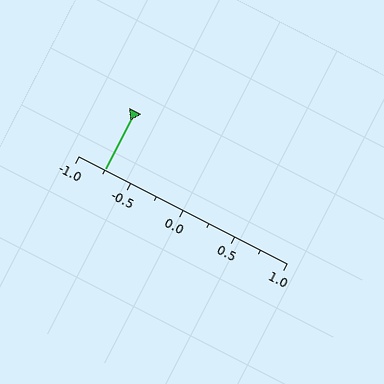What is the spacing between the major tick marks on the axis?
The major ticks are spaced 0.5 apart.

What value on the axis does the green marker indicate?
The marker indicates approximately -0.75.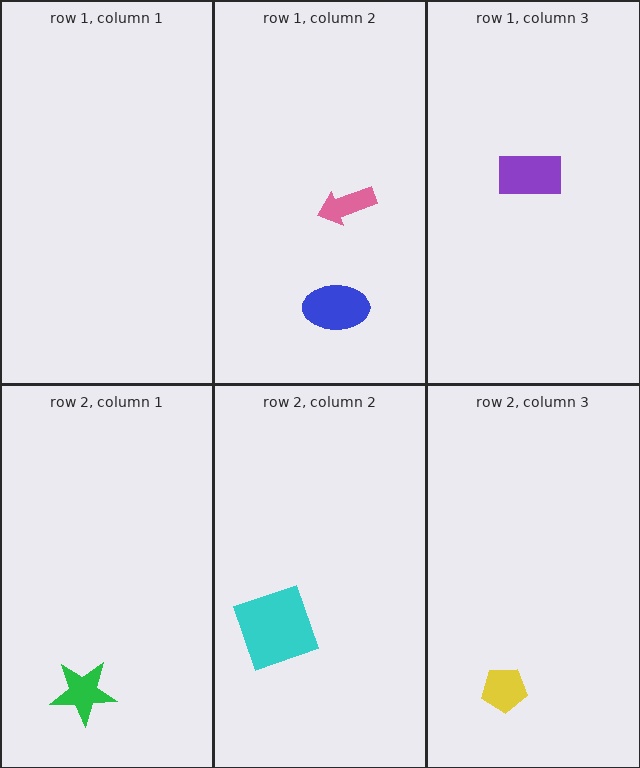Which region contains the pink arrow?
The row 1, column 2 region.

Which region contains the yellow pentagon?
The row 2, column 3 region.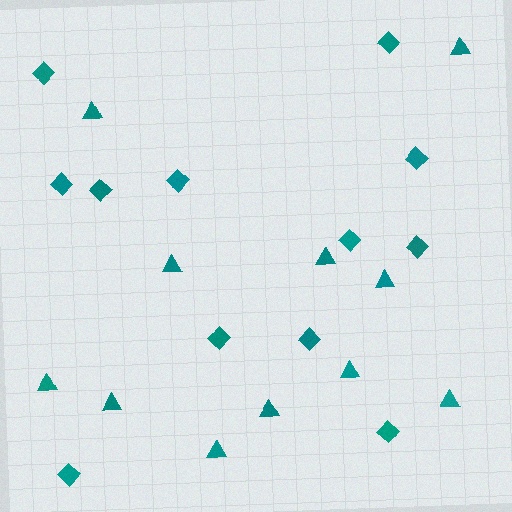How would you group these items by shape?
There are 2 groups: one group of diamonds (12) and one group of triangles (11).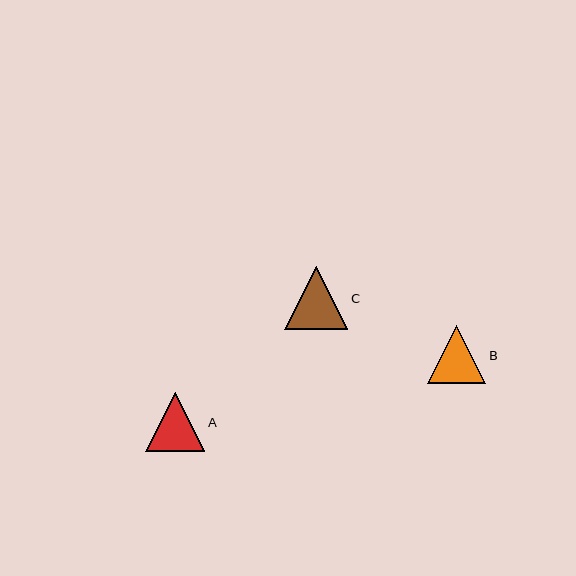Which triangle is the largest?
Triangle C is the largest with a size of approximately 63 pixels.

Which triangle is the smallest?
Triangle B is the smallest with a size of approximately 58 pixels.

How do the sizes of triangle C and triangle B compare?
Triangle C and triangle B are approximately the same size.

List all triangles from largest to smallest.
From largest to smallest: C, A, B.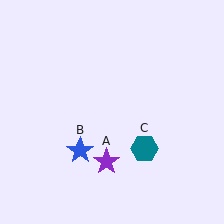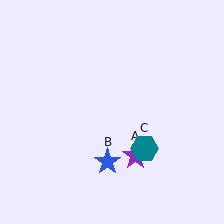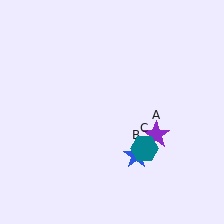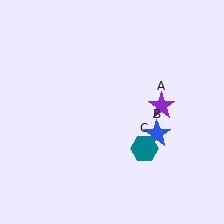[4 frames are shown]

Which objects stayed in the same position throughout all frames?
Teal hexagon (object C) remained stationary.